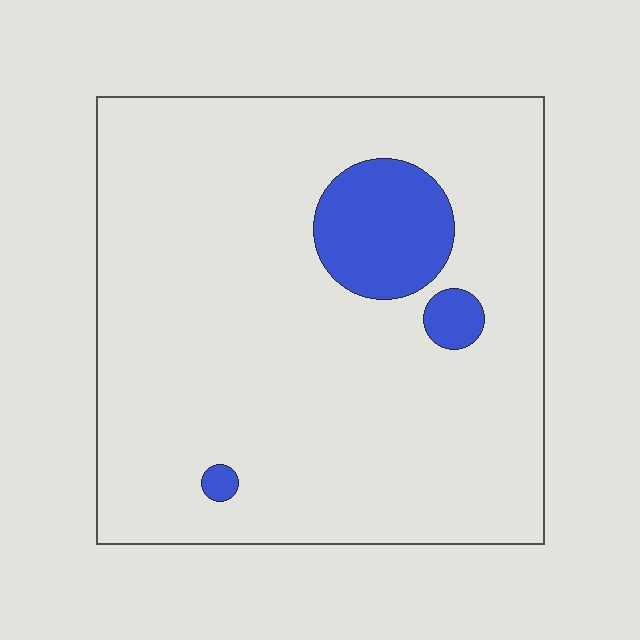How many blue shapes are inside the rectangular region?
3.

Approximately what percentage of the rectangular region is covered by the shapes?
Approximately 10%.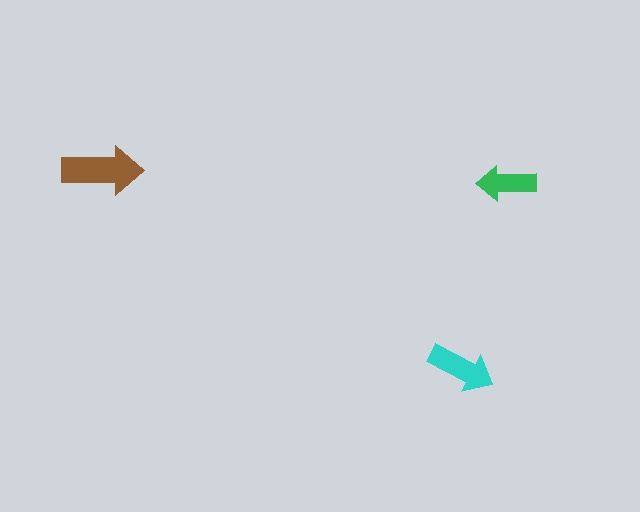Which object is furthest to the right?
The green arrow is rightmost.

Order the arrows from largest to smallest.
the brown one, the cyan one, the green one.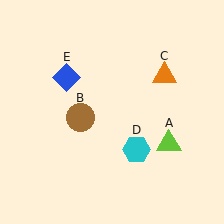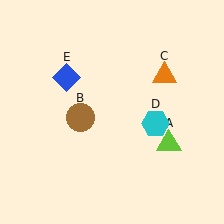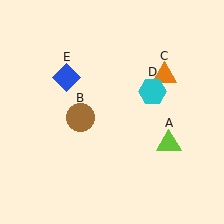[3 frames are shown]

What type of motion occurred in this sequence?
The cyan hexagon (object D) rotated counterclockwise around the center of the scene.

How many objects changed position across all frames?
1 object changed position: cyan hexagon (object D).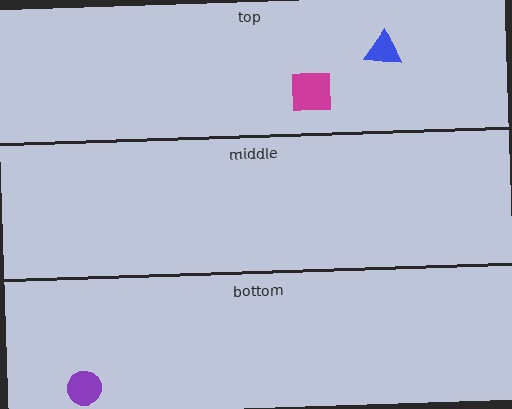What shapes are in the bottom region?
The purple circle.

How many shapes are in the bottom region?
1.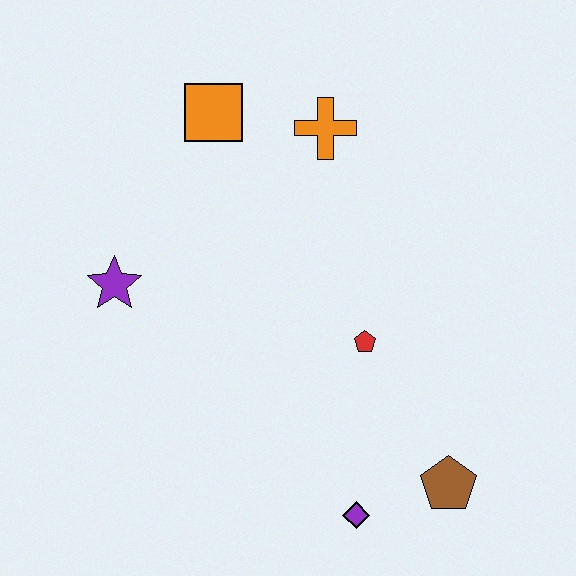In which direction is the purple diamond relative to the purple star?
The purple diamond is to the right of the purple star.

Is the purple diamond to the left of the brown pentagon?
Yes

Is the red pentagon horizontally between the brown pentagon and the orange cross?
Yes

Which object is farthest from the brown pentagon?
The orange square is farthest from the brown pentagon.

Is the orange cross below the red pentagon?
No